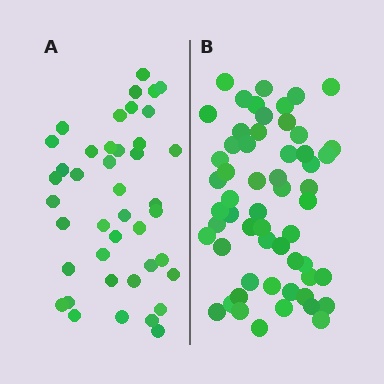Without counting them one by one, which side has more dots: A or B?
Region B (the right region) has more dots.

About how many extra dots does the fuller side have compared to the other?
Region B has approximately 15 more dots than region A.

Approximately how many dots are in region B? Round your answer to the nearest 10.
About 60 dots. (The exact count is 57, which rounds to 60.)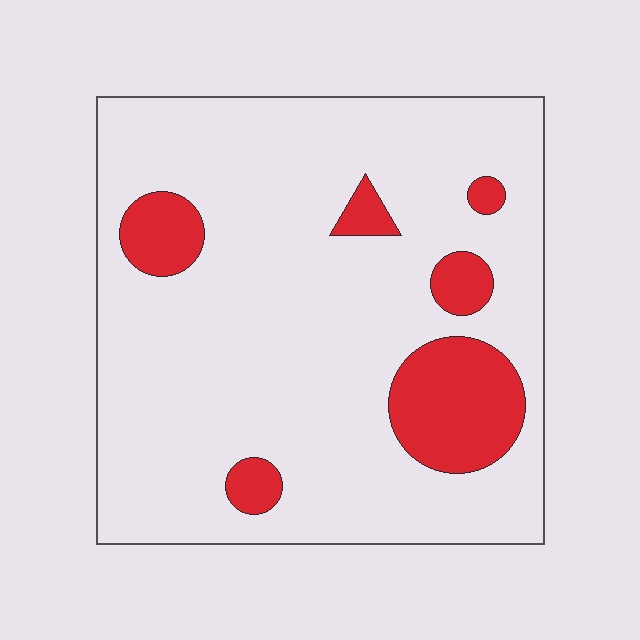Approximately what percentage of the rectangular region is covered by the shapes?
Approximately 15%.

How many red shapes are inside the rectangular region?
6.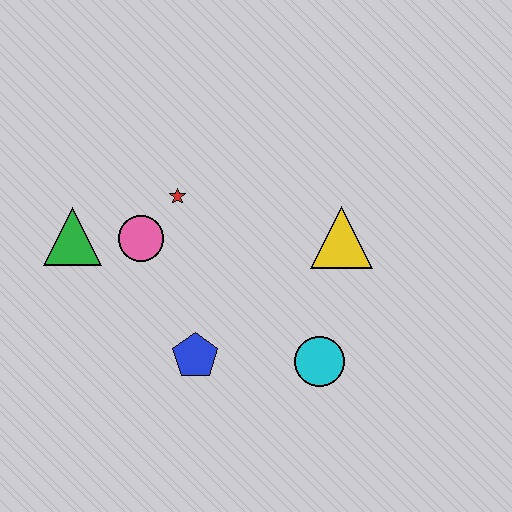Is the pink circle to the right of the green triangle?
Yes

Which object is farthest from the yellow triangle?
The green triangle is farthest from the yellow triangle.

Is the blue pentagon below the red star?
Yes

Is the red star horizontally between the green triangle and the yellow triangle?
Yes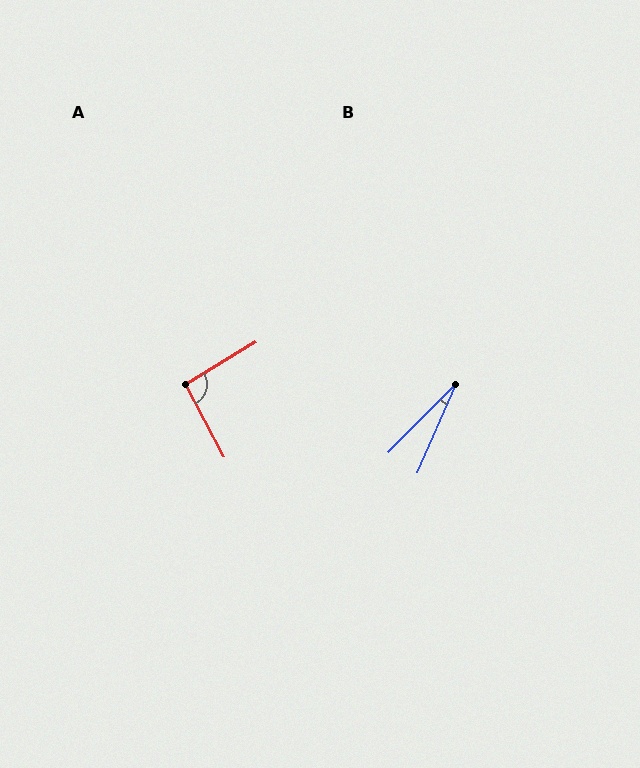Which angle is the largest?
A, at approximately 93 degrees.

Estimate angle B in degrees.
Approximately 21 degrees.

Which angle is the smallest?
B, at approximately 21 degrees.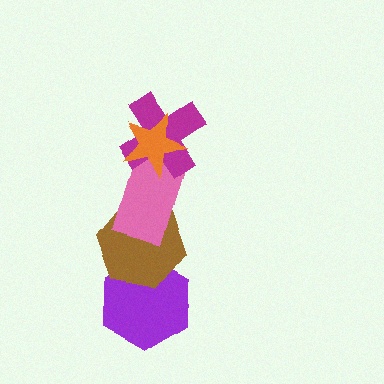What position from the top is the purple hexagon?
The purple hexagon is 5th from the top.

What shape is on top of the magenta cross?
The orange star is on top of the magenta cross.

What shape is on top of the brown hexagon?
The pink rectangle is on top of the brown hexagon.